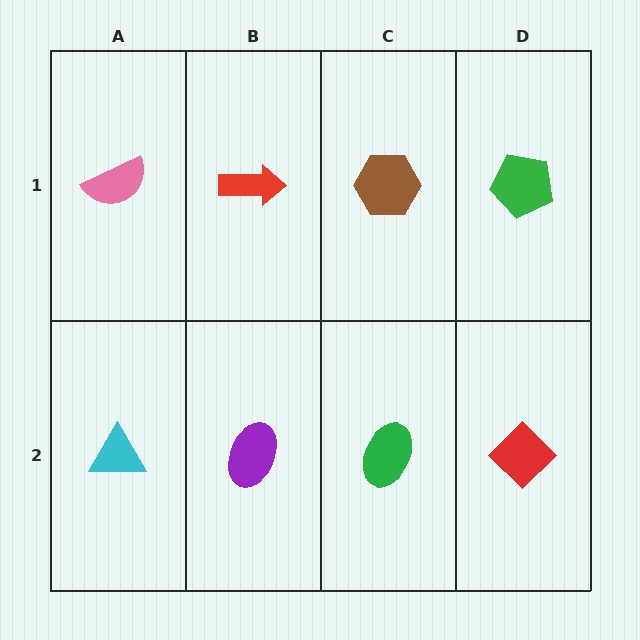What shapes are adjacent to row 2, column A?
A pink semicircle (row 1, column A), a purple ellipse (row 2, column B).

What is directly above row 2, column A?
A pink semicircle.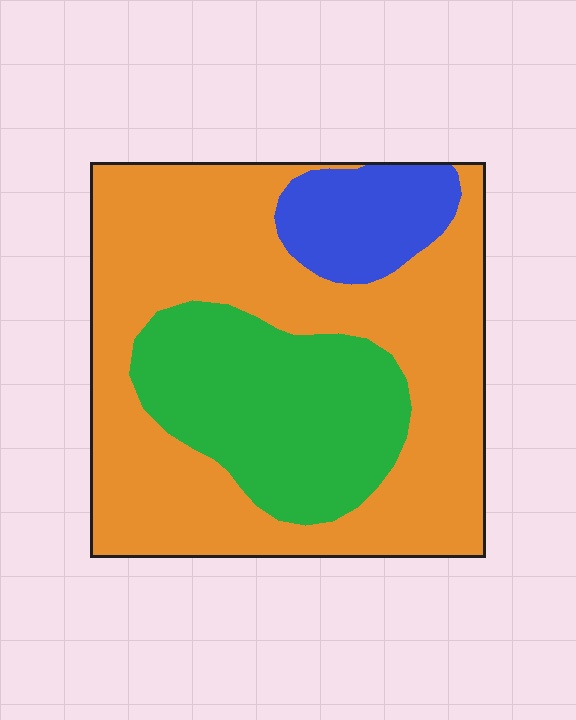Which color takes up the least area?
Blue, at roughly 10%.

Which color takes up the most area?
Orange, at roughly 60%.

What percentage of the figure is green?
Green takes up about one quarter (1/4) of the figure.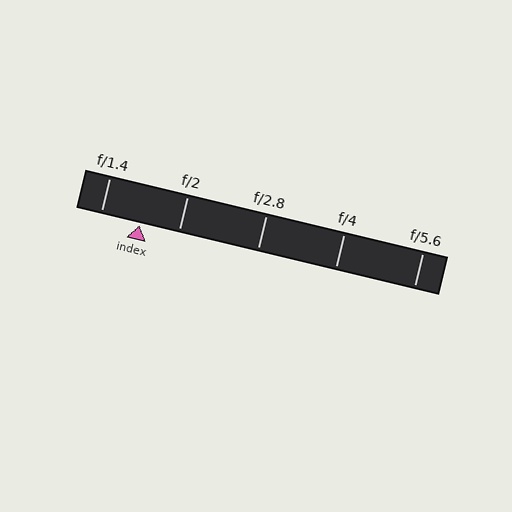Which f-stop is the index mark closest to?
The index mark is closest to f/2.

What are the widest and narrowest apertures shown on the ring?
The widest aperture shown is f/1.4 and the narrowest is f/5.6.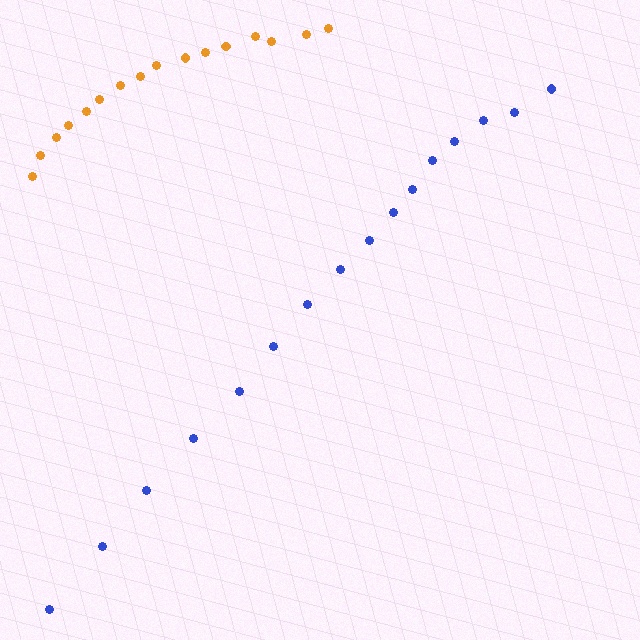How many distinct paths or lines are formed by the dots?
There are 2 distinct paths.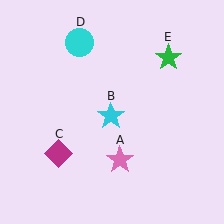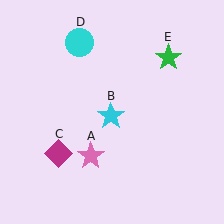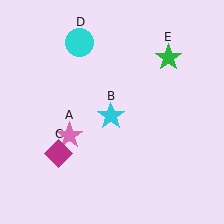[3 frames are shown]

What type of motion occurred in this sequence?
The pink star (object A) rotated clockwise around the center of the scene.